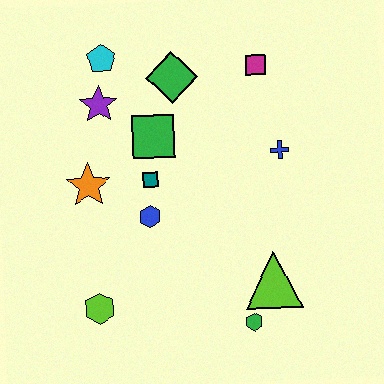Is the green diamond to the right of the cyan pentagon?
Yes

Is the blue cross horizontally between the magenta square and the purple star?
No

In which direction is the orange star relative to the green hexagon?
The orange star is to the left of the green hexagon.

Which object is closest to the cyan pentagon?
The purple star is closest to the cyan pentagon.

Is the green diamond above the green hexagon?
Yes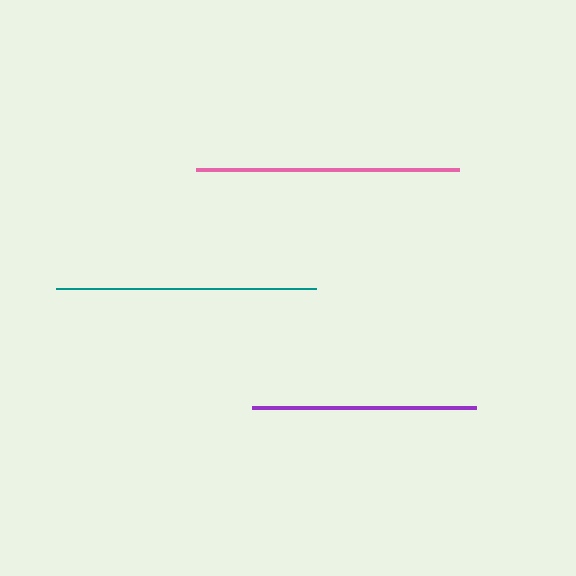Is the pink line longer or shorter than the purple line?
The pink line is longer than the purple line.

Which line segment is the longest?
The pink line is the longest at approximately 263 pixels.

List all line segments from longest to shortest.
From longest to shortest: pink, teal, purple.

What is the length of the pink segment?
The pink segment is approximately 263 pixels long.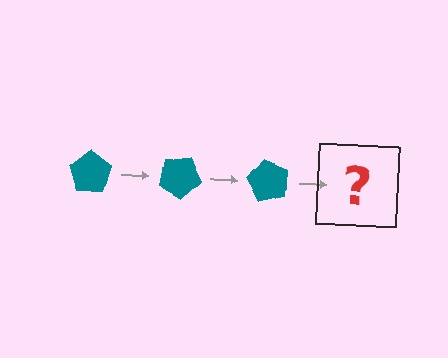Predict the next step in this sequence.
The next step is a teal pentagon rotated 90 degrees.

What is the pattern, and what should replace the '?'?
The pattern is that the pentagon rotates 30 degrees each step. The '?' should be a teal pentagon rotated 90 degrees.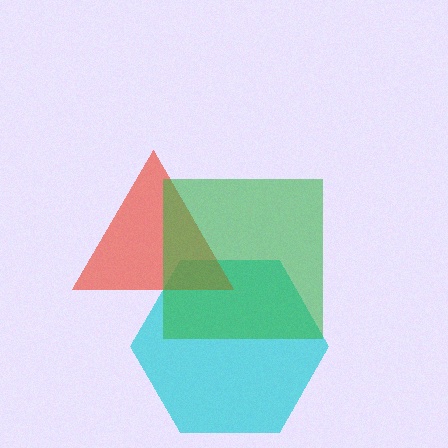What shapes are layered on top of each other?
The layered shapes are: a cyan hexagon, a red triangle, a green square.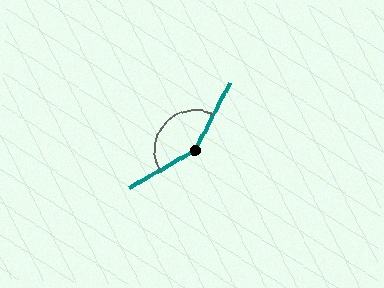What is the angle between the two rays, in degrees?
Approximately 148 degrees.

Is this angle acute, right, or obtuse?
It is obtuse.